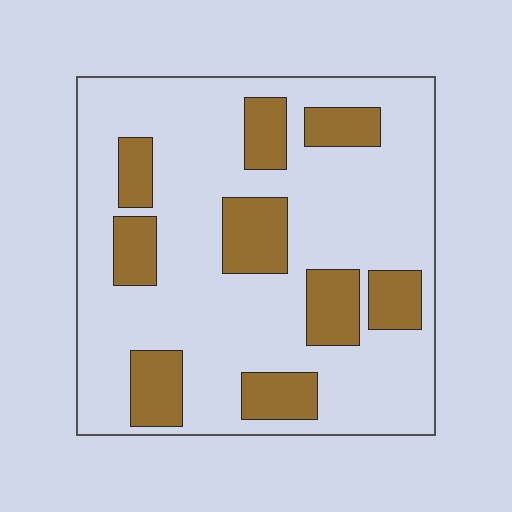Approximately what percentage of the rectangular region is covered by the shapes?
Approximately 25%.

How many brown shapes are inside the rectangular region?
9.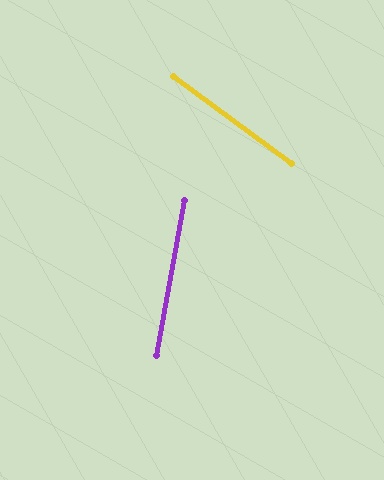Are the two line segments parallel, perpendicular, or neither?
Neither parallel nor perpendicular — they differ by about 64°.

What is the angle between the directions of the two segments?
Approximately 64 degrees.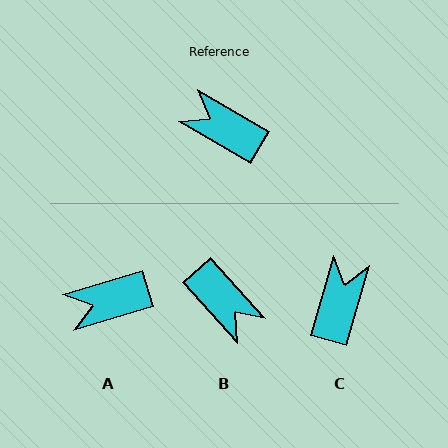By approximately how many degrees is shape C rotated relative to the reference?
Approximately 75 degrees clockwise.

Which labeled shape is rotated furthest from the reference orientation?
B, about 163 degrees away.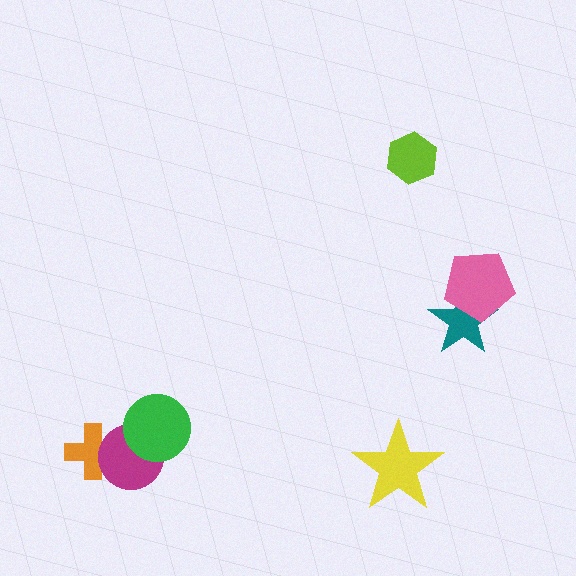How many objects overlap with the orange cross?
1 object overlaps with the orange cross.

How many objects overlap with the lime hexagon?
0 objects overlap with the lime hexagon.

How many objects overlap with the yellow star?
0 objects overlap with the yellow star.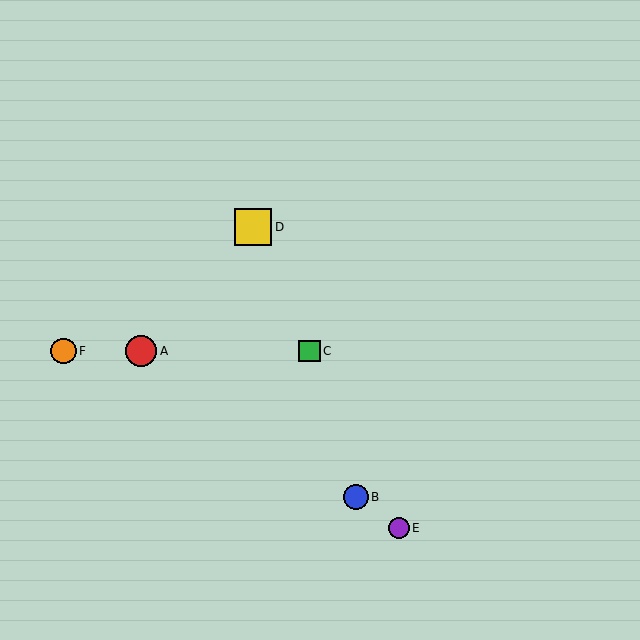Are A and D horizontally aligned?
No, A is at y≈351 and D is at y≈227.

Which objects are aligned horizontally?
Objects A, C, F are aligned horizontally.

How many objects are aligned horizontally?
3 objects (A, C, F) are aligned horizontally.